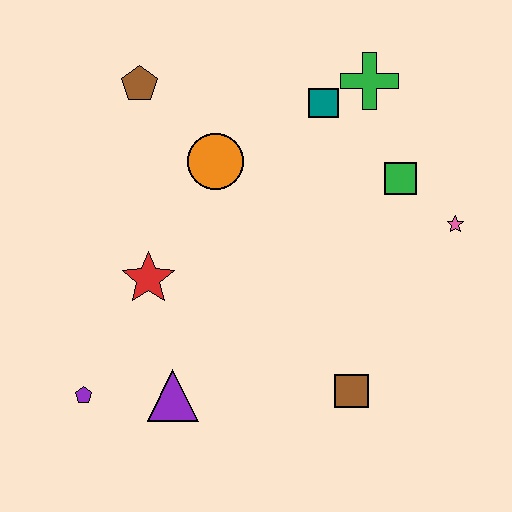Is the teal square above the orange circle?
Yes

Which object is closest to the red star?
The purple triangle is closest to the red star.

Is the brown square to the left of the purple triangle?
No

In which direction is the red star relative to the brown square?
The red star is to the left of the brown square.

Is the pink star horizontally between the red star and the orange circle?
No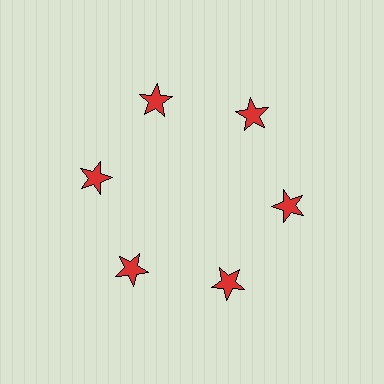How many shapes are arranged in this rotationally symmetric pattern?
There are 6 shapes, arranged in 6 groups of 1.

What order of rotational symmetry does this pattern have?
This pattern has 6-fold rotational symmetry.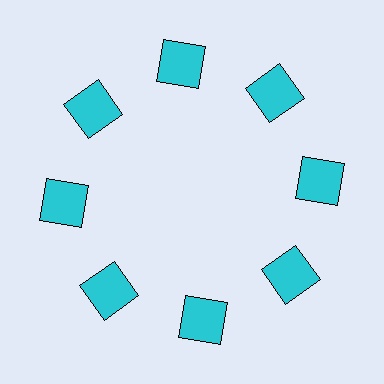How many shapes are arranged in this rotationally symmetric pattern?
There are 8 shapes, arranged in 8 groups of 1.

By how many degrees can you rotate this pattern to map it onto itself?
The pattern maps onto itself every 45 degrees of rotation.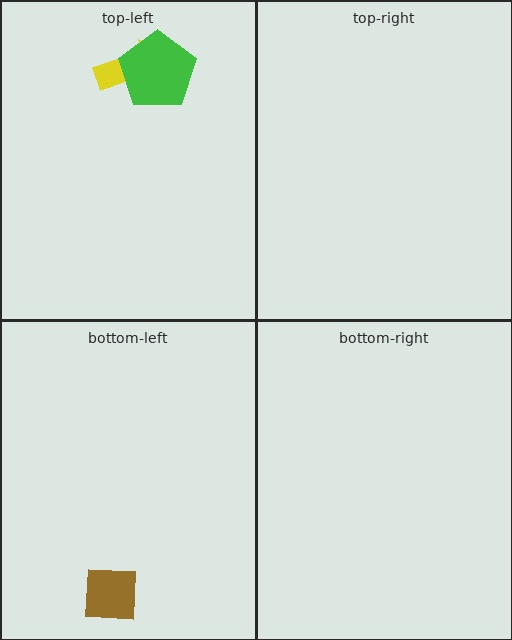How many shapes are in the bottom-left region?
1.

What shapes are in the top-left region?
The yellow arrow, the green pentagon.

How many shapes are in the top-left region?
2.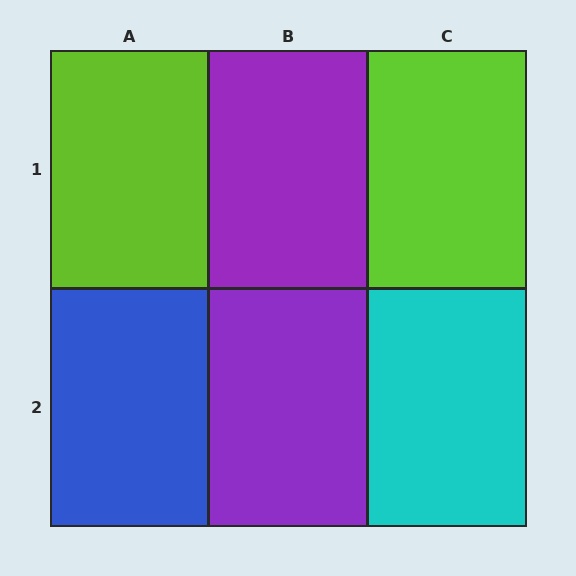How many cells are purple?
2 cells are purple.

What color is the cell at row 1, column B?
Purple.